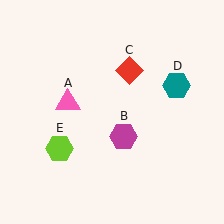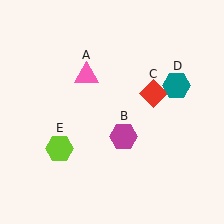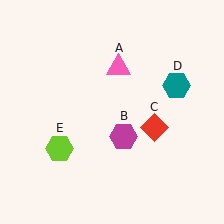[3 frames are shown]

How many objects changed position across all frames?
2 objects changed position: pink triangle (object A), red diamond (object C).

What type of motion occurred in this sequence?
The pink triangle (object A), red diamond (object C) rotated clockwise around the center of the scene.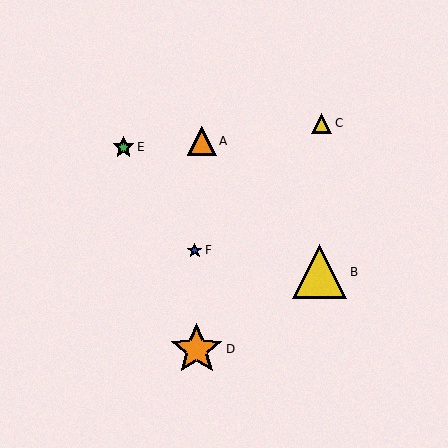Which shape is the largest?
The yellow triangle (labeled B) is the largest.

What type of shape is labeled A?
Shape A is an orange triangle.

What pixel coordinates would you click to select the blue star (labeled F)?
Click at (195, 250) to select the blue star F.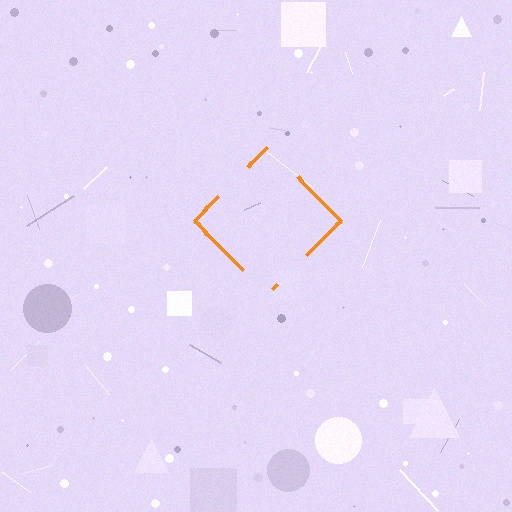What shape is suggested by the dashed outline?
The dashed outline suggests a diamond.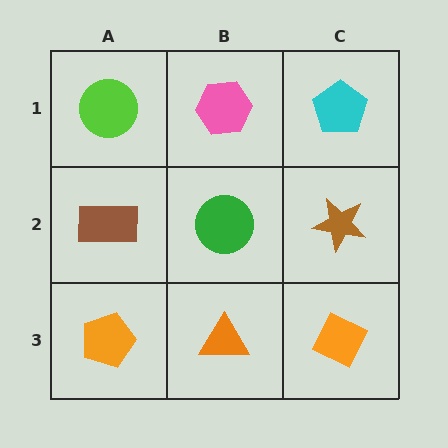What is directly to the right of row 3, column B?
An orange diamond.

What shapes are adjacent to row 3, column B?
A green circle (row 2, column B), an orange pentagon (row 3, column A), an orange diamond (row 3, column C).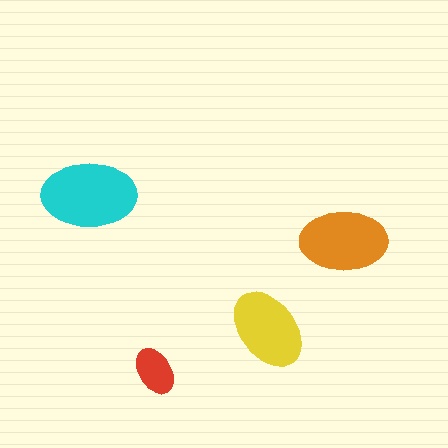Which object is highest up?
The cyan ellipse is topmost.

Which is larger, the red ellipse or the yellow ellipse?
The yellow one.